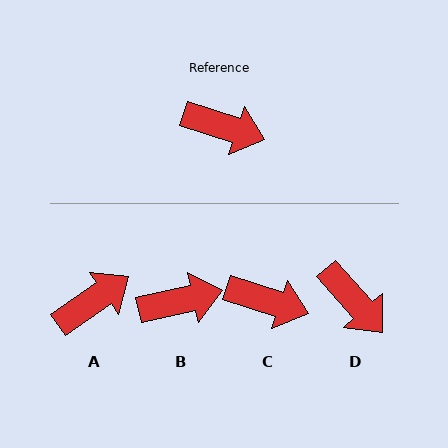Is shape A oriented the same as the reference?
No, it is off by about 52 degrees.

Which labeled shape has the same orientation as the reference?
C.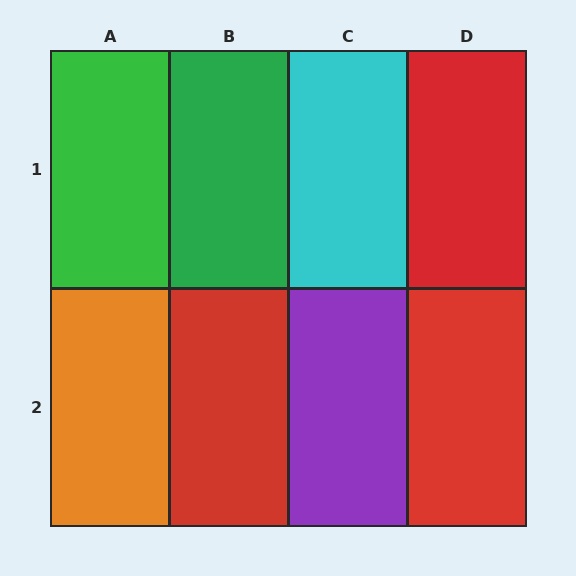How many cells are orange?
1 cell is orange.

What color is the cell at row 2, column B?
Red.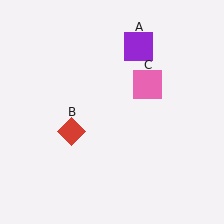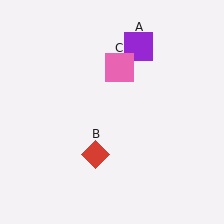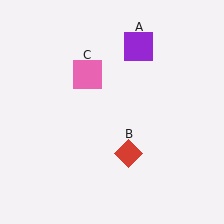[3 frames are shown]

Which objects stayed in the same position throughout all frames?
Purple square (object A) remained stationary.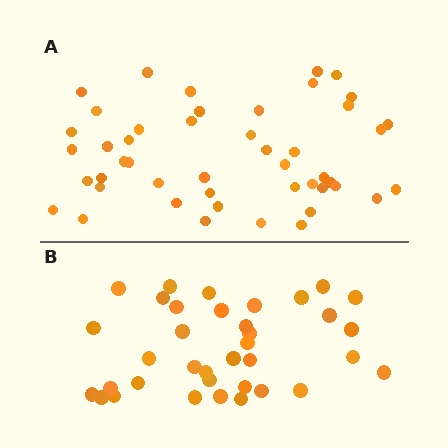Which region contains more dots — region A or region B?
Region A (the top region) has more dots.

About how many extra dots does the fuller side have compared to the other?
Region A has roughly 12 or so more dots than region B.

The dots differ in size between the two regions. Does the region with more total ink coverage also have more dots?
No. Region B has more total ink coverage because its dots are larger, but region A actually contains more individual dots. Total area can be misleading — the number of items is what matters here.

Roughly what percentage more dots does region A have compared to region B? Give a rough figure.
About 30% more.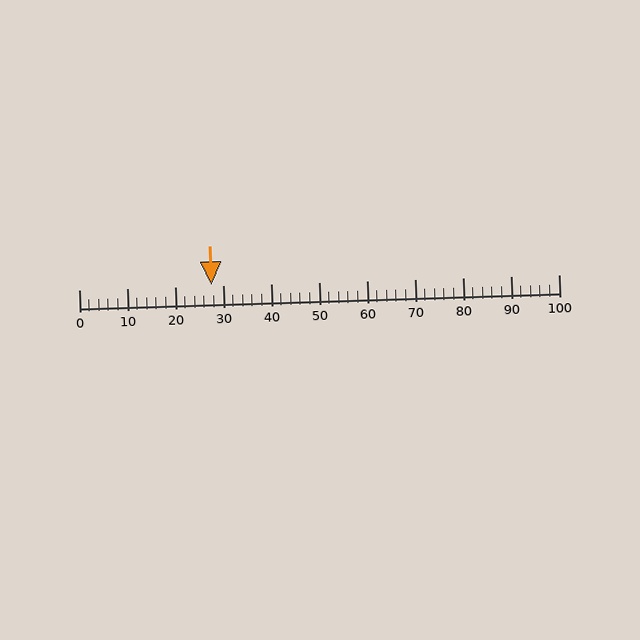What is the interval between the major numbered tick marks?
The major tick marks are spaced 10 units apart.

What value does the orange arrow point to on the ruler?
The orange arrow points to approximately 28.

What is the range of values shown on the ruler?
The ruler shows values from 0 to 100.